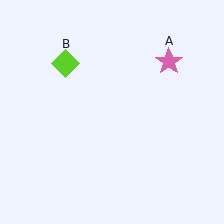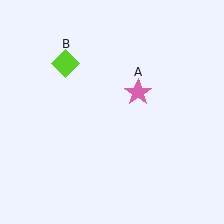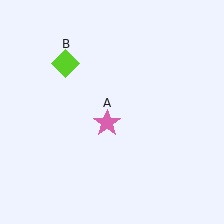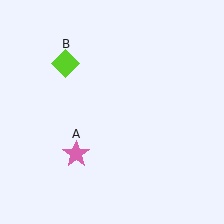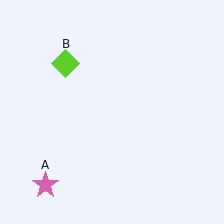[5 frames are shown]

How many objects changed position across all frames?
1 object changed position: pink star (object A).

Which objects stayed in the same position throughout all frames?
Lime diamond (object B) remained stationary.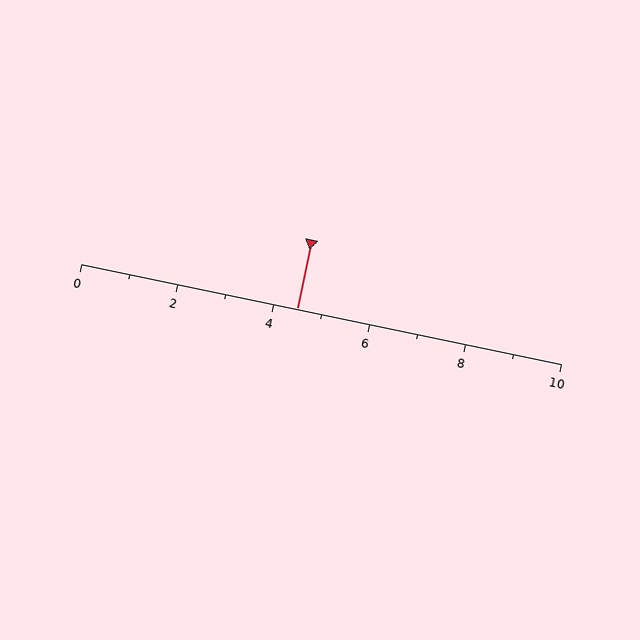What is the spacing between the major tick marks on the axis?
The major ticks are spaced 2 apart.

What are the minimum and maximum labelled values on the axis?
The axis runs from 0 to 10.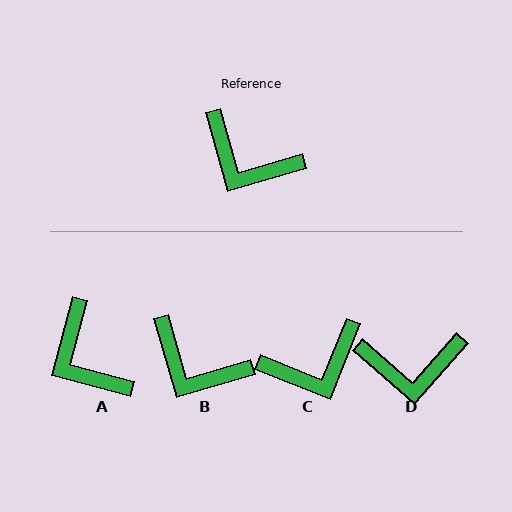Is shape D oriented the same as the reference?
No, it is off by about 33 degrees.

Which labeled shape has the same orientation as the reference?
B.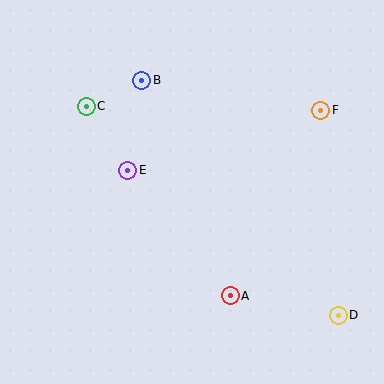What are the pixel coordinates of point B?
Point B is at (141, 80).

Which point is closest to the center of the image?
Point E at (128, 170) is closest to the center.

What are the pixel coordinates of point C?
Point C is at (86, 106).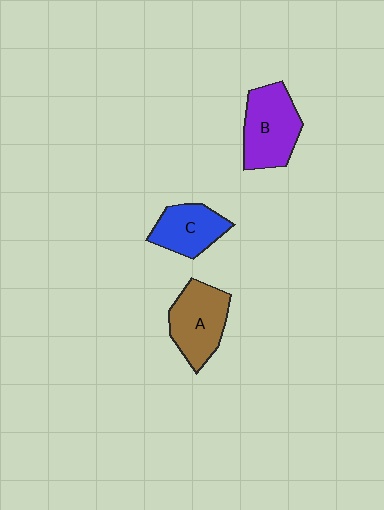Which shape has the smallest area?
Shape C (blue).